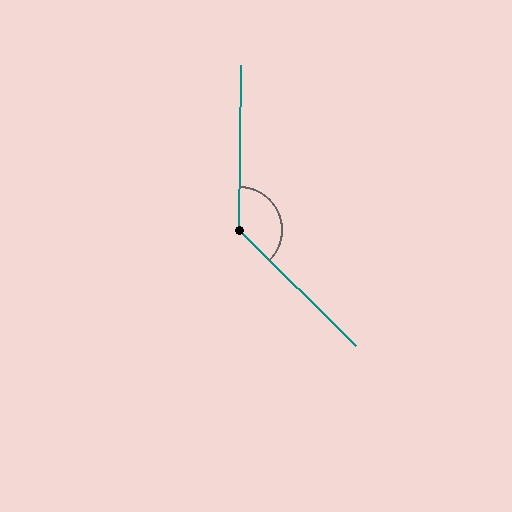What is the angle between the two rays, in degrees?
Approximately 134 degrees.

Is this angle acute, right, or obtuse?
It is obtuse.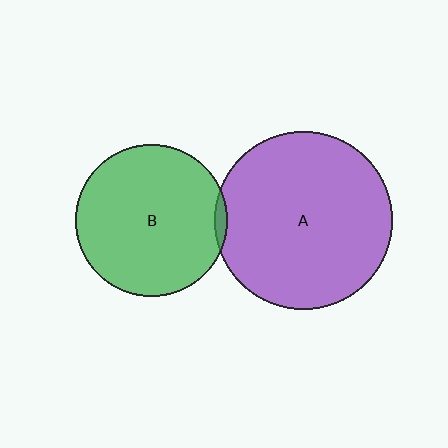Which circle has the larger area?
Circle A (purple).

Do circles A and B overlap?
Yes.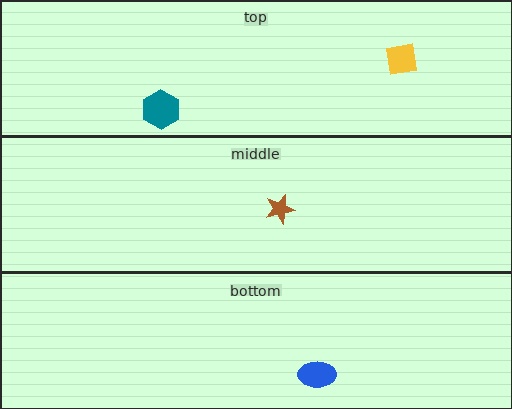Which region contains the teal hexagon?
The top region.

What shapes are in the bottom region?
The blue ellipse.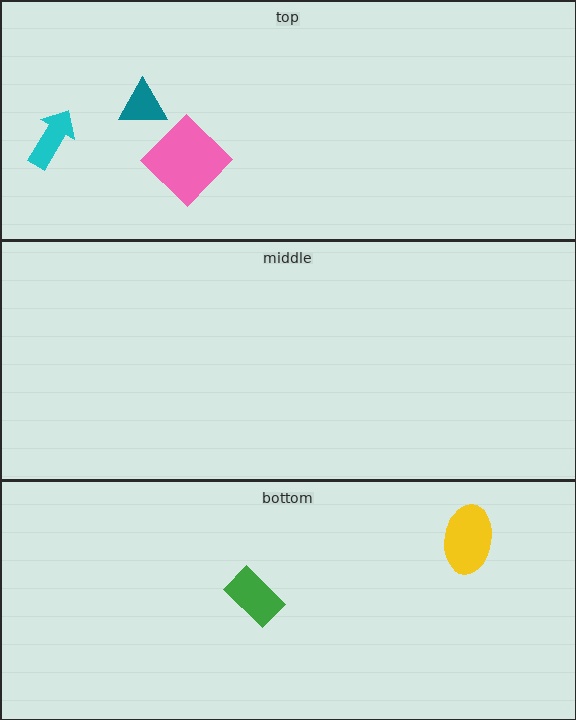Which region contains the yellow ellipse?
The bottom region.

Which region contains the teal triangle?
The top region.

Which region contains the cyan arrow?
The top region.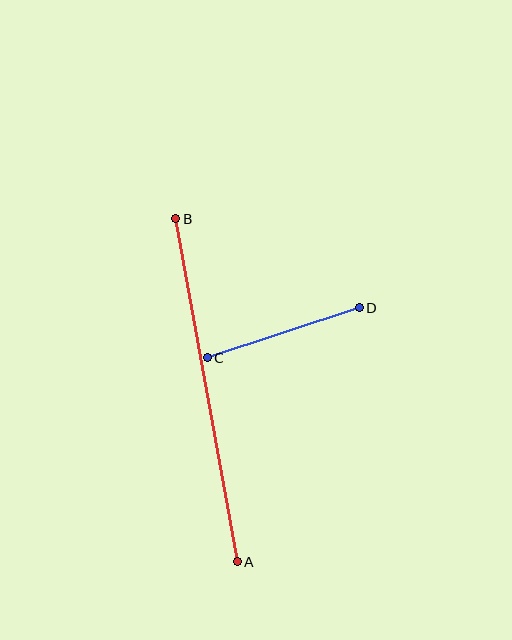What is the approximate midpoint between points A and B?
The midpoint is at approximately (207, 390) pixels.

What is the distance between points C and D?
The distance is approximately 160 pixels.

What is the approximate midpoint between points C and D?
The midpoint is at approximately (283, 333) pixels.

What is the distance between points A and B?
The distance is approximately 348 pixels.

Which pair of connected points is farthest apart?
Points A and B are farthest apart.